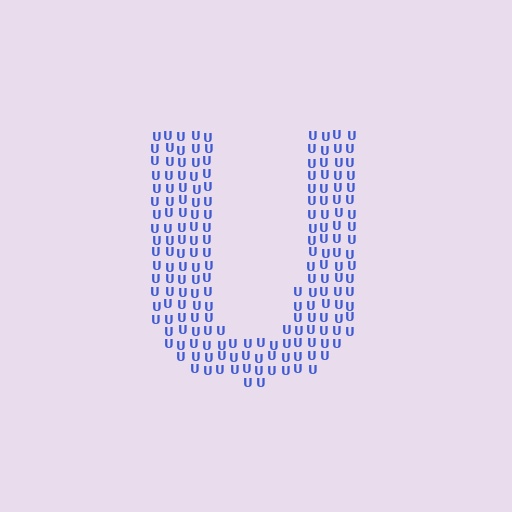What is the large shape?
The large shape is the letter U.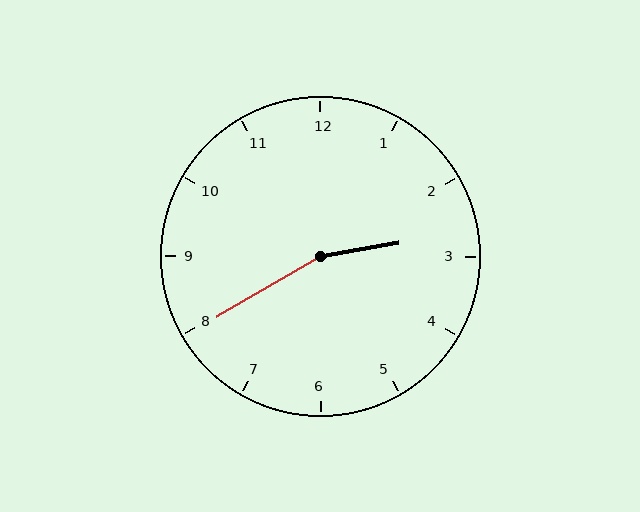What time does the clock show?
2:40.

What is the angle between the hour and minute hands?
Approximately 160 degrees.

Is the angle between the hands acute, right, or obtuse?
It is obtuse.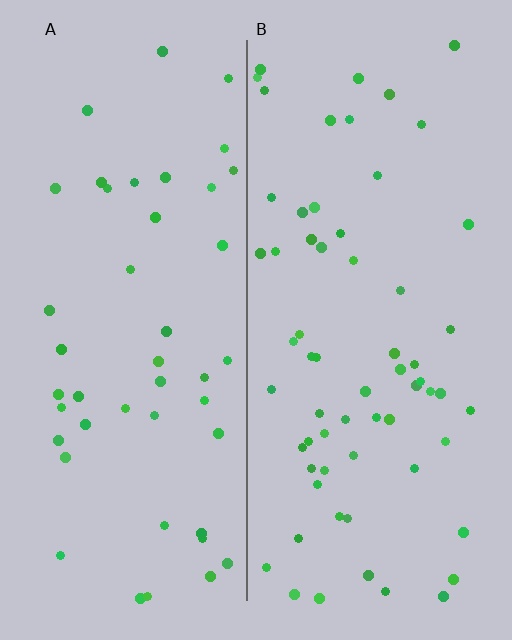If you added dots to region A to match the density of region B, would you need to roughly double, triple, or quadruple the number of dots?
Approximately double.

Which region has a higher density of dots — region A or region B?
B (the right).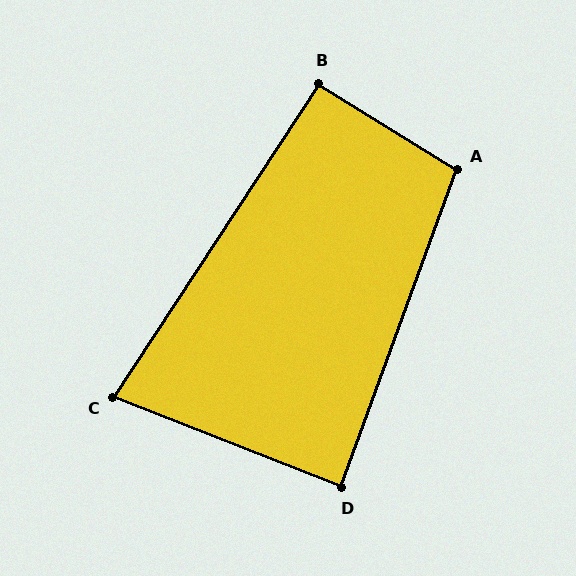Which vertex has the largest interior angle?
A, at approximately 102 degrees.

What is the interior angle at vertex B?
Approximately 92 degrees (approximately right).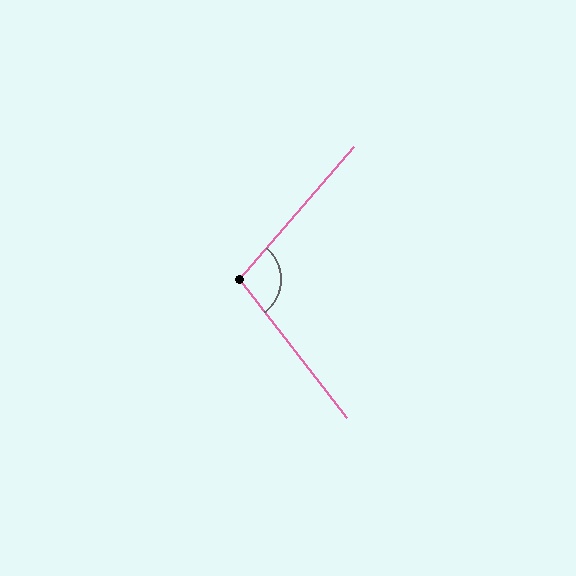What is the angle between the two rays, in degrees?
Approximately 101 degrees.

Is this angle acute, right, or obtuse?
It is obtuse.